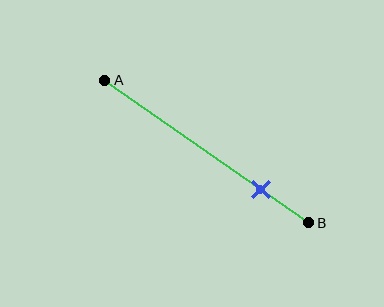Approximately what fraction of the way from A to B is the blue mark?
The blue mark is approximately 75% of the way from A to B.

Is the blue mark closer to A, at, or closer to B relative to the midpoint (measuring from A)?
The blue mark is closer to point B than the midpoint of segment AB.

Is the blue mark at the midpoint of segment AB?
No, the mark is at about 75% from A, not at the 50% midpoint.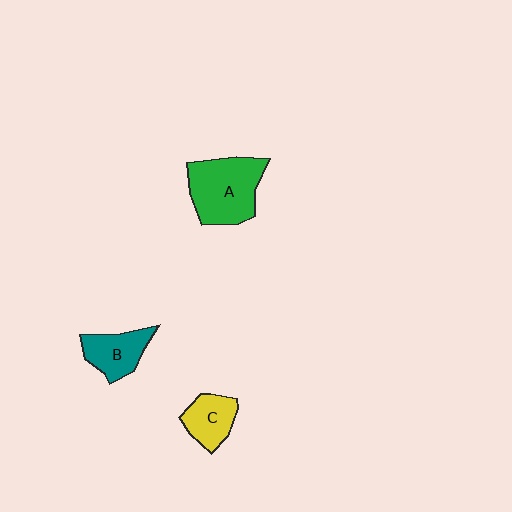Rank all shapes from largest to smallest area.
From largest to smallest: A (green), B (teal), C (yellow).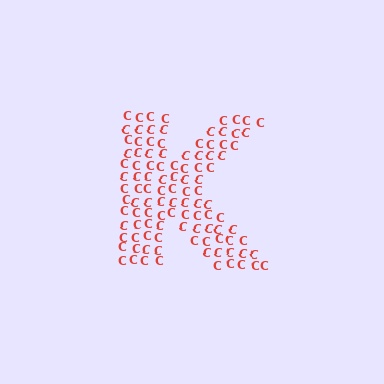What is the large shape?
The large shape is the letter K.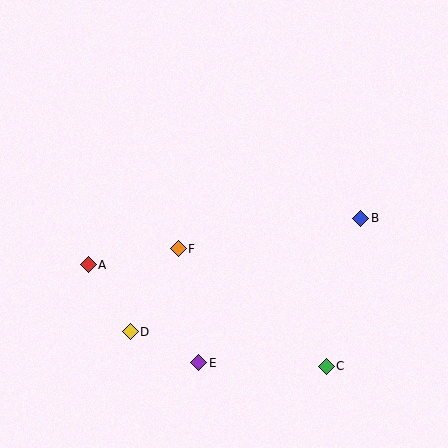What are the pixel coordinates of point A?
Point A is at (88, 265).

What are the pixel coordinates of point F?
Point F is at (178, 249).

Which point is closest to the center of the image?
Point F at (178, 249) is closest to the center.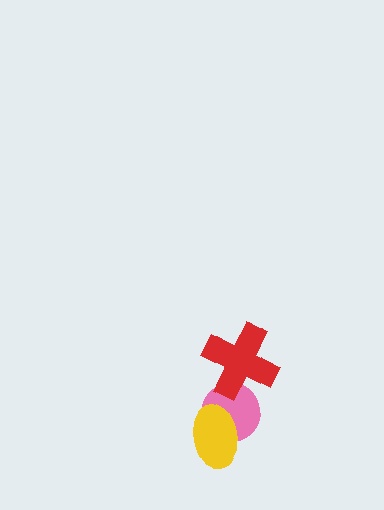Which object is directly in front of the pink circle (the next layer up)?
The yellow ellipse is directly in front of the pink circle.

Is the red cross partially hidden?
No, no other shape covers it.